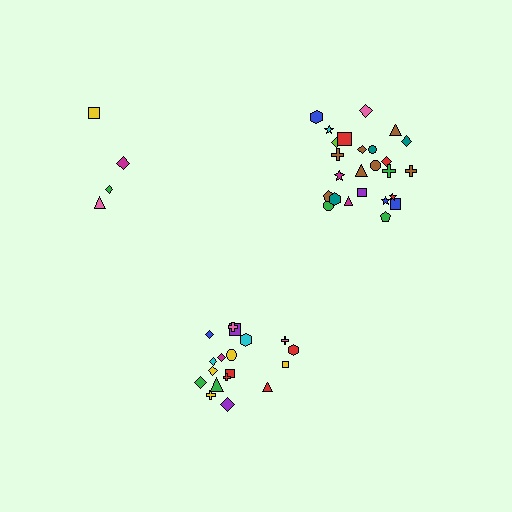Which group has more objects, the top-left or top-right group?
The top-right group.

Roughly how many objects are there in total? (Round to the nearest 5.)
Roughly 45 objects in total.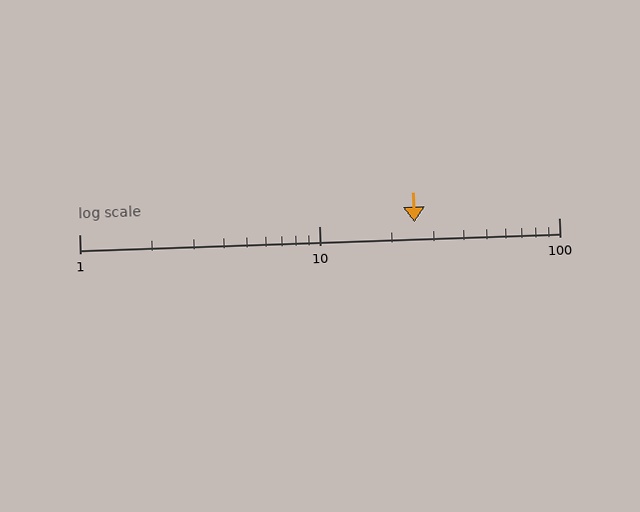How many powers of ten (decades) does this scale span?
The scale spans 2 decades, from 1 to 100.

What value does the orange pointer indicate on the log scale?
The pointer indicates approximately 25.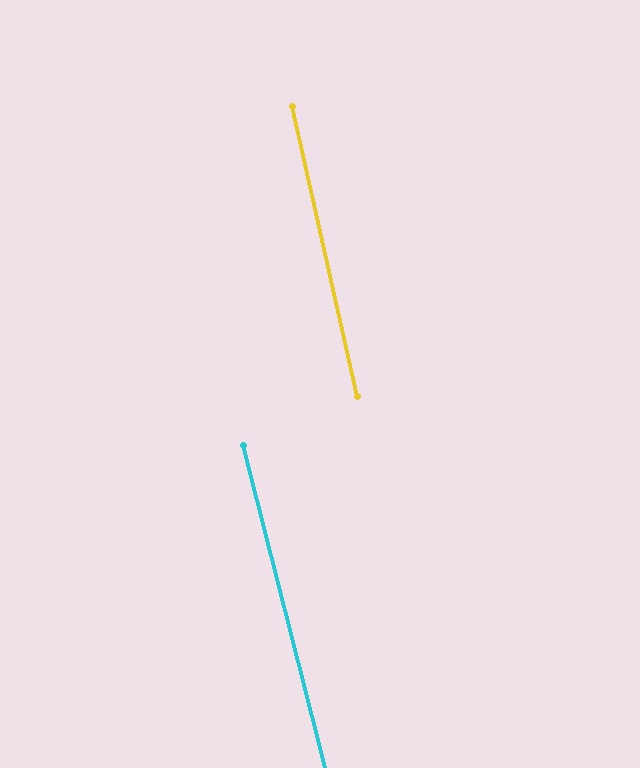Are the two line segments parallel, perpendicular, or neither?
Parallel — their directions differ by only 1.7°.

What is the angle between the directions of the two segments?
Approximately 2 degrees.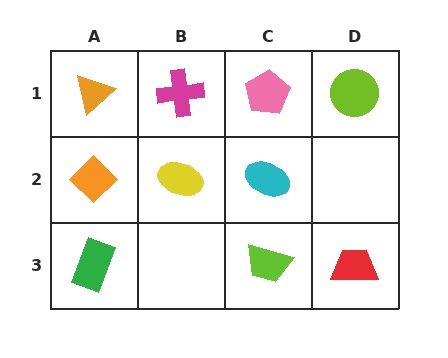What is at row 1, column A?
An orange triangle.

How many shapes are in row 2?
3 shapes.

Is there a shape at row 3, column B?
No, that cell is empty.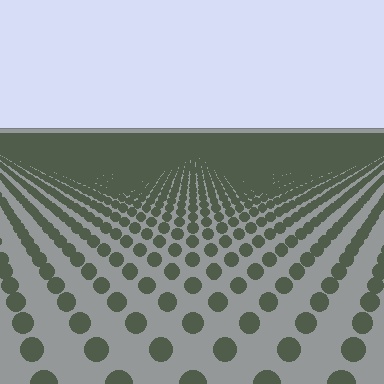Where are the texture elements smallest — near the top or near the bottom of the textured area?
Near the top.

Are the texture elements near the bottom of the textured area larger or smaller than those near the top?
Larger. Near the bottom, elements are closer to the viewer and appear at a bigger on-screen size.